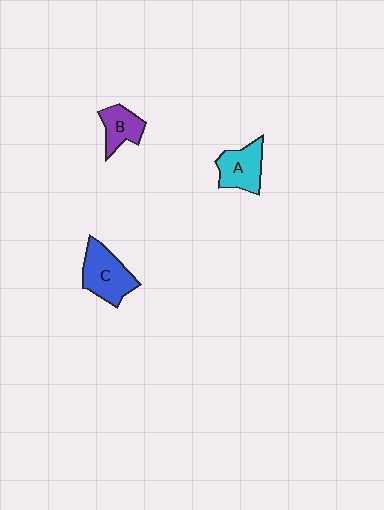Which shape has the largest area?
Shape C (blue).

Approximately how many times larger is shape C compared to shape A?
Approximately 1.2 times.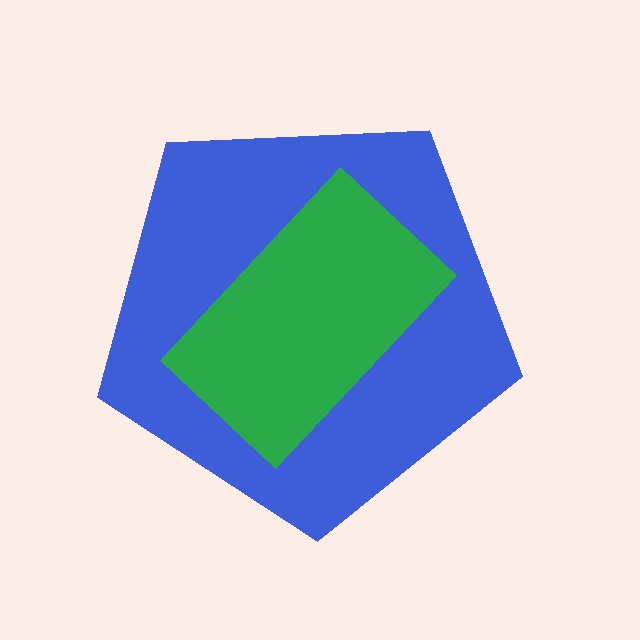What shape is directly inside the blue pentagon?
The green rectangle.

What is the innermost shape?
The green rectangle.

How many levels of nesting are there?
2.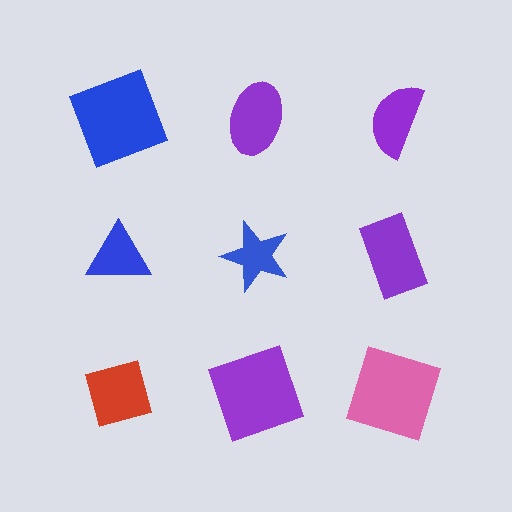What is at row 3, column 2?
A purple square.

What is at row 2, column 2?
A blue star.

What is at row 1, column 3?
A purple semicircle.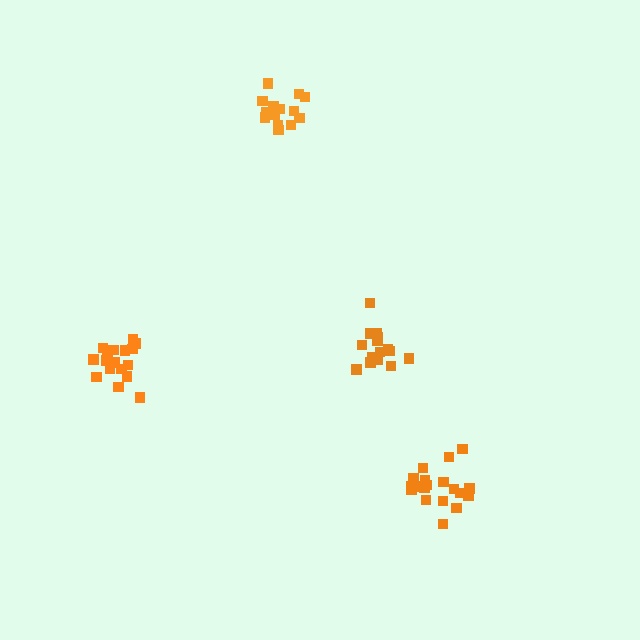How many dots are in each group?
Group 1: 17 dots, Group 2: 16 dots, Group 3: 19 dots, Group 4: 14 dots (66 total).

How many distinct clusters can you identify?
There are 4 distinct clusters.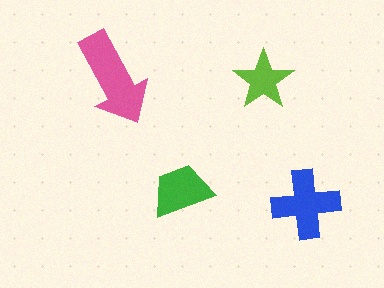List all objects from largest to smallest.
The pink arrow, the blue cross, the green trapezoid, the lime star.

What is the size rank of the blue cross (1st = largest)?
2nd.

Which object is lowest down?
The blue cross is bottommost.